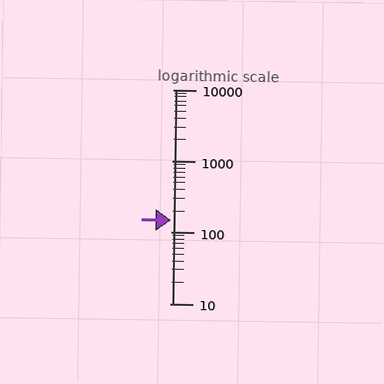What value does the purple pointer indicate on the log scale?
The pointer indicates approximately 150.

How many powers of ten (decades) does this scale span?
The scale spans 3 decades, from 10 to 10000.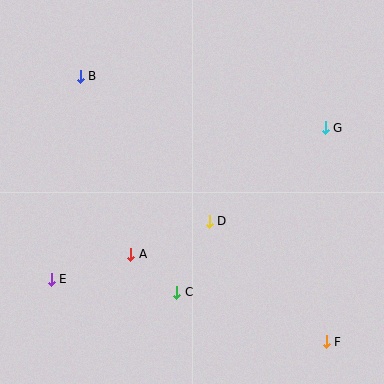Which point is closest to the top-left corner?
Point B is closest to the top-left corner.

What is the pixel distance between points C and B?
The distance between C and B is 237 pixels.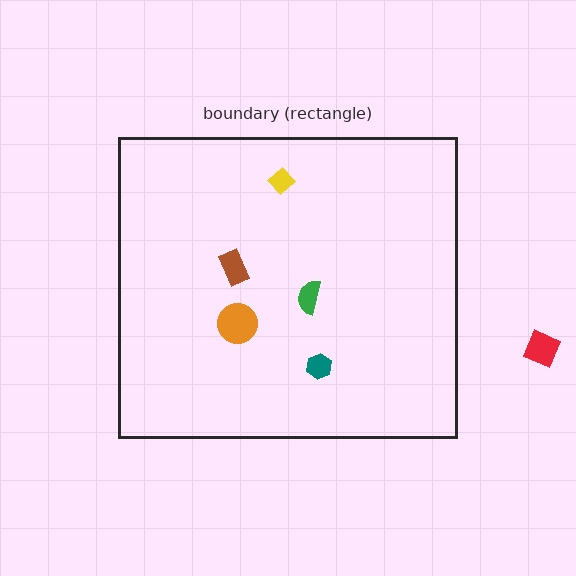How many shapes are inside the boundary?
5 inside, 1 outside.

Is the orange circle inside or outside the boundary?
Inside.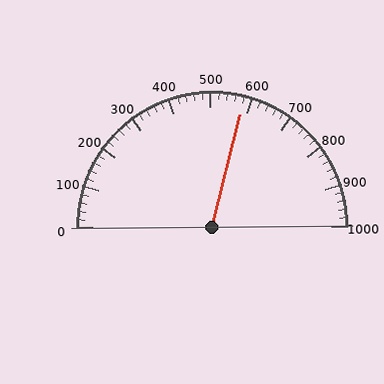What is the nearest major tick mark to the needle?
The nearest major tick mark is 600.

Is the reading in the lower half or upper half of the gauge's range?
The reading is in the upper half of the range (0 to 1000).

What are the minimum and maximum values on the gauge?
The gauge ranges from 0 to 1000.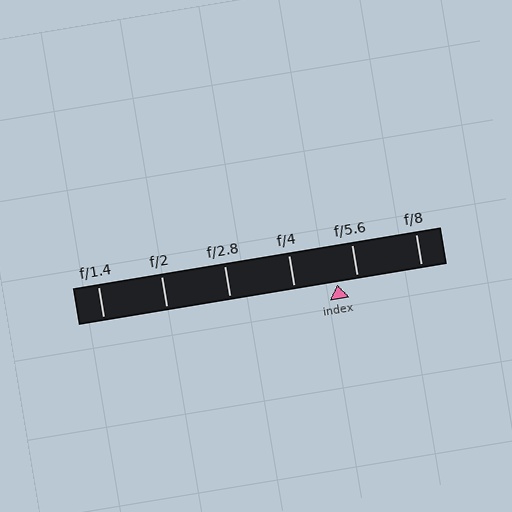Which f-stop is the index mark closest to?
The index mark is closest to f/5.6.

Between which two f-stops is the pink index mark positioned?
The index mark is between f/4 and f/5.6.